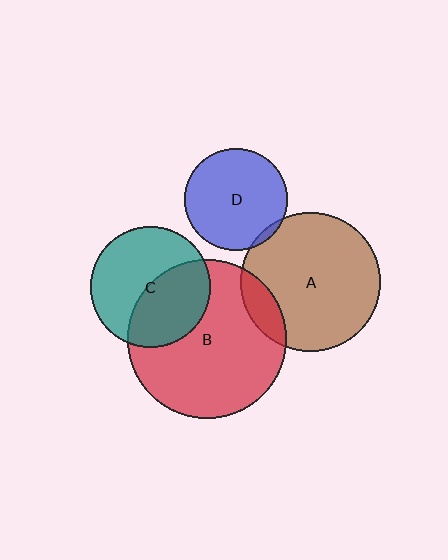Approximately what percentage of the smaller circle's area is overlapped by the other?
Approximately 15%.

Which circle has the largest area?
Circle B (red).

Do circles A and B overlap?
Yes.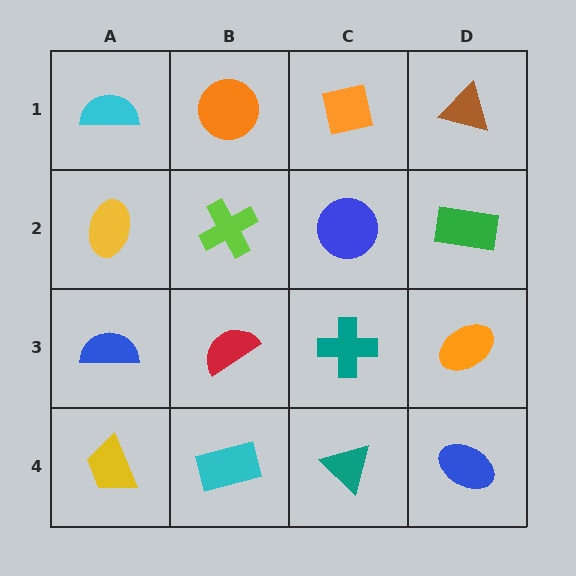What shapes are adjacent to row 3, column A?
A yellow ellipse (row 2, column A), a yellow trapezoid (row 4, column A), a red semicircle (row 3, column B).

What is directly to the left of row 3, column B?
A blue semicircle.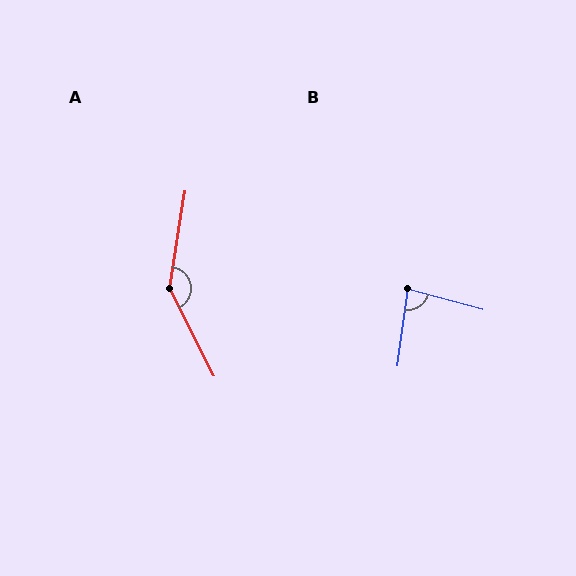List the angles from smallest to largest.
B (83°), A (144°).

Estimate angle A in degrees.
Approximately 144 degrees.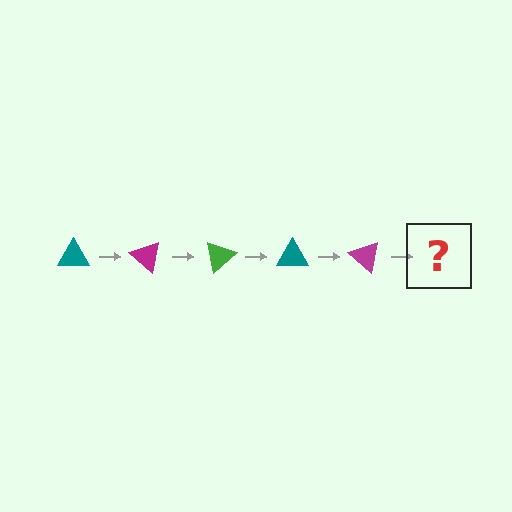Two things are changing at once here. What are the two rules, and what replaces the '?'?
The two rules are that it rotates 40 degrees each step and the color cycles through teal, magenta, and green. The '?' should be a green triangle, rotated 200 degrees from the start.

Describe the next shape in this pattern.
It should be a green triangle, rotated 200 degrees from the start.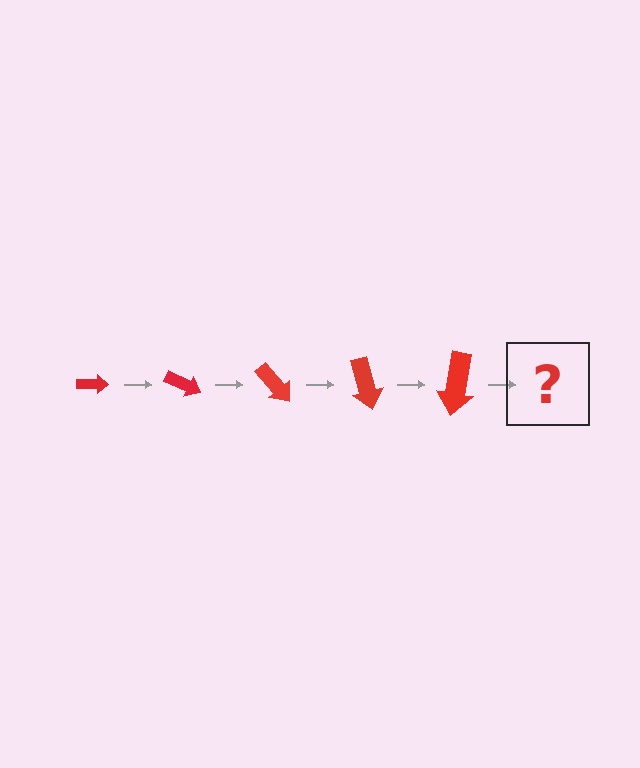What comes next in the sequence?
The next element should be an arrow, larger than the previous one and rotated 125 degrees from the start.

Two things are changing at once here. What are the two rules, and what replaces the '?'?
The two rules are that the arrow grows larger each step and it rotates 25 degrees each step. The '?' should be an arrow, larger than the previous one and rotated 125 degrees from the start.